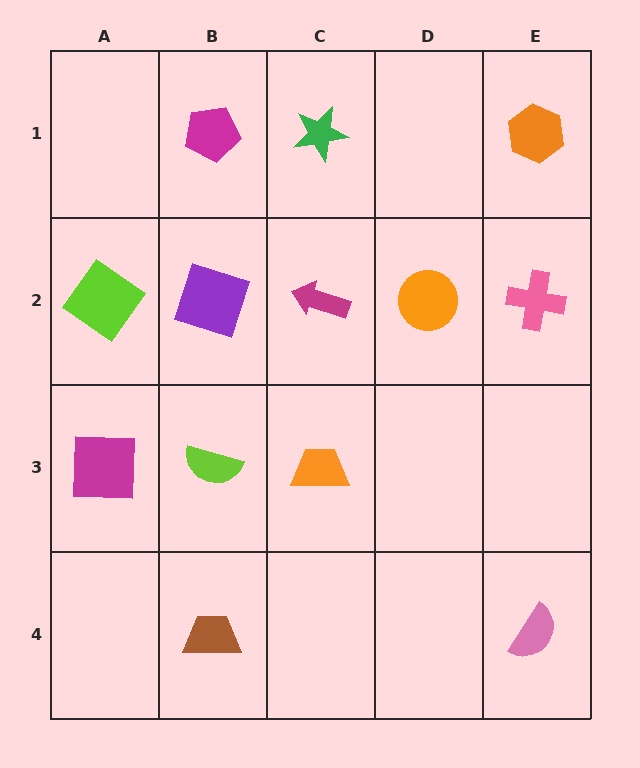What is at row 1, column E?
An orange hexagon.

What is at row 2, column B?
A purple square.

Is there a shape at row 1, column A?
No, that cell is empty.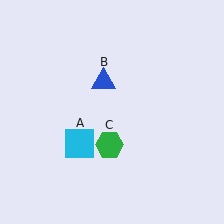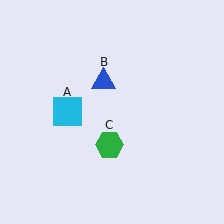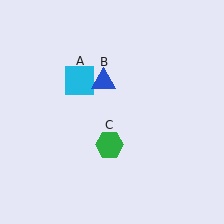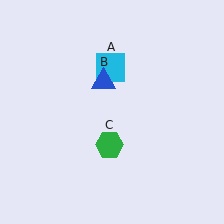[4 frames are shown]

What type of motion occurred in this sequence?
The cyan square (object A) rotated clockwise around the center of the scene.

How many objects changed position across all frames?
1 object changed position: cyan square (object A).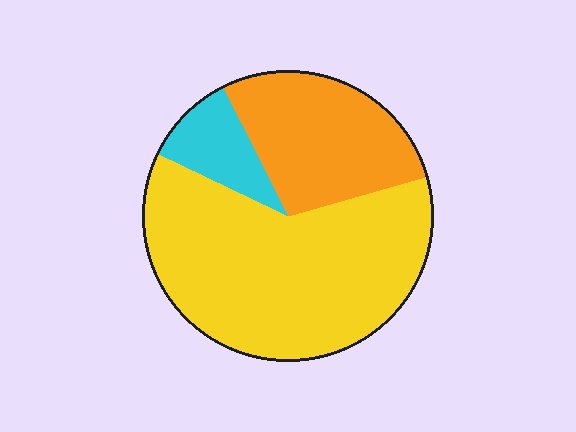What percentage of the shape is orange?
Orange takes up about one quarter (1/4) of the shape.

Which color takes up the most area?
Yellow, at roughly 60%.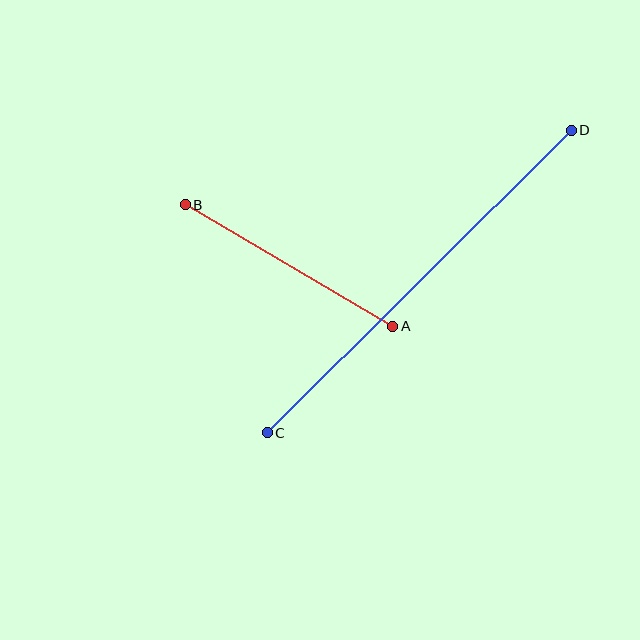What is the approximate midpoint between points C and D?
The midpoint is at approximately (419, 282) pixels.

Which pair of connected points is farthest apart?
Points C and D are farthest apart.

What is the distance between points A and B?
The distance is approximately 240 pixels.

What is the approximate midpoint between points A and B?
The midpoint is at approximately (289, 266) pixels.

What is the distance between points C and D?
The distance is approximately 429 pixels.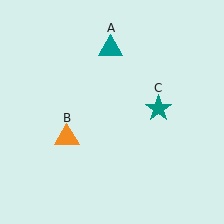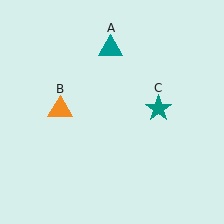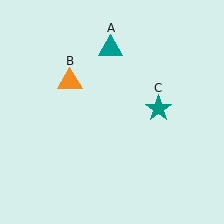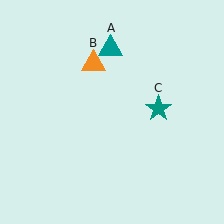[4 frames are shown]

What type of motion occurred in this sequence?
The orange triangle (object B) rotated clockwise around the center of the scene.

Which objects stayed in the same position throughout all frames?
Teal triangle (object A) and teal star (object C) remained stationary.